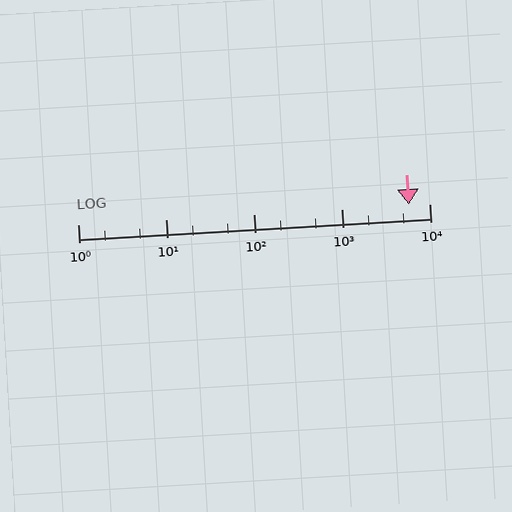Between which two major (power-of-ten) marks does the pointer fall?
The pointer is between 1000 and 10000.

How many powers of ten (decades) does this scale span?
The scale spans 4 decades, from 1 to 10000.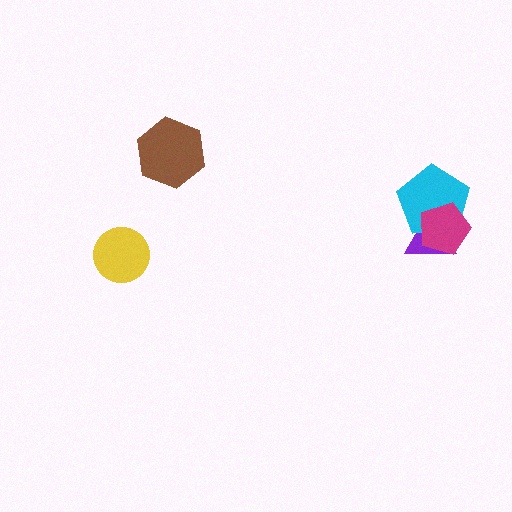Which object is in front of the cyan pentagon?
The magenta pentagon is in front of the cyan pentagon.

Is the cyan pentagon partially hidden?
Yes, it is partially covered by another shape.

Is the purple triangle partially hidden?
Yes, it is partially covered by another shape.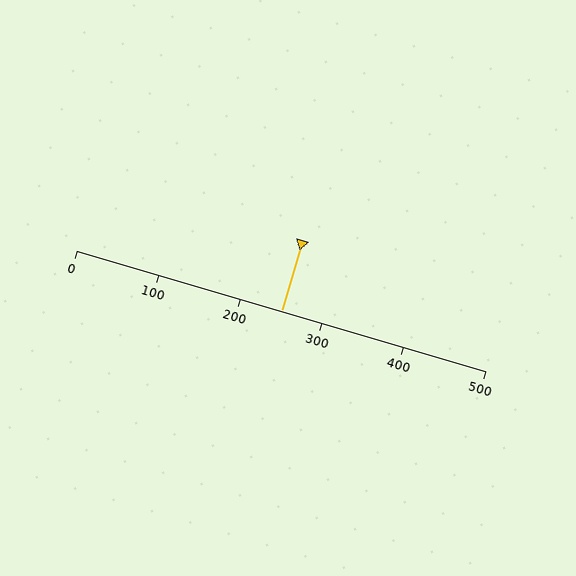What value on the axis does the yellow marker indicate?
The marker indicates approximately 250.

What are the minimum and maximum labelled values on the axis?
The axis runs from 0 to 500.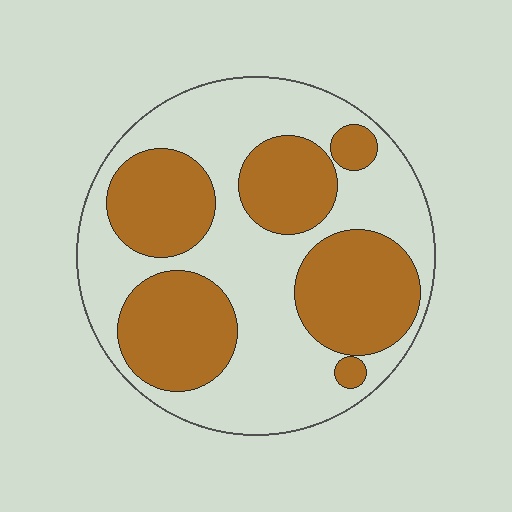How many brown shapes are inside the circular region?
6.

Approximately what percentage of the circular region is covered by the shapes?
Approximately 45%.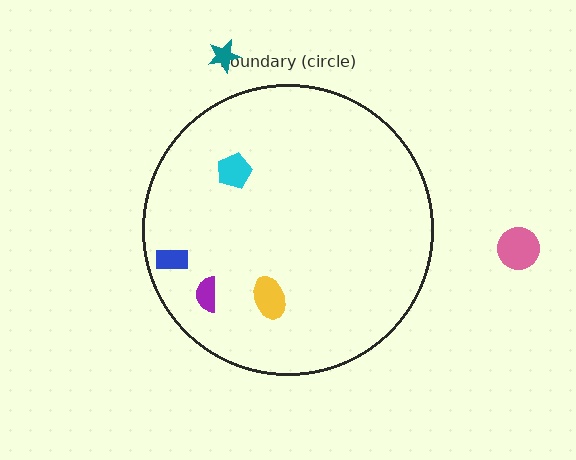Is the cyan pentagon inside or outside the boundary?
Inside.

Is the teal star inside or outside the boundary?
Outside.